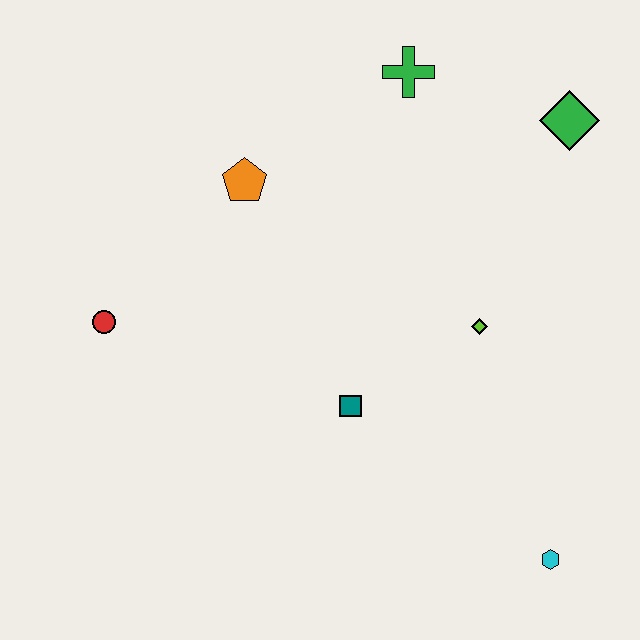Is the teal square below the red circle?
Yes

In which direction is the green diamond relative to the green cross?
The green diamond is to the right of the green cross.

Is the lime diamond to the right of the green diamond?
No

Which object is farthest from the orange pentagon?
The cyan hexagon is farthest from the orange pentagon.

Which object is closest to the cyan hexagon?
The lime diamond is closest to the cyan hexagon.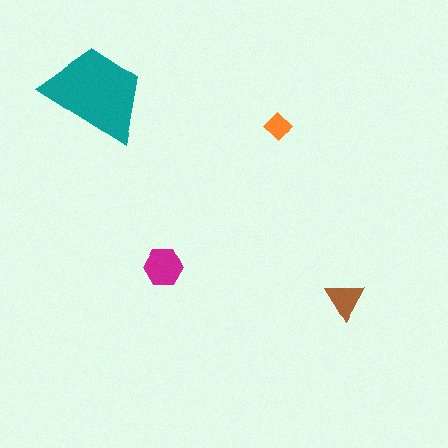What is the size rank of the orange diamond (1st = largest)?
4th.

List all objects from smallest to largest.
The orange diamond, the brown triangle, the magenta hexagon, the teal trapezoid.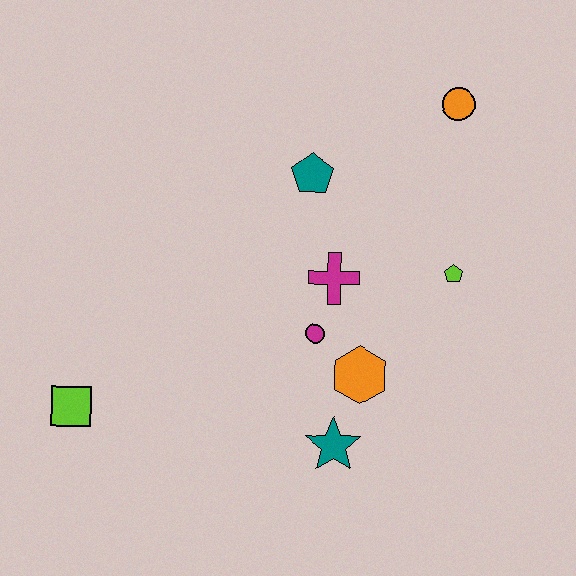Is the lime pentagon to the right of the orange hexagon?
Yes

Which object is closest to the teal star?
The orange hexagon is closest to the teal star.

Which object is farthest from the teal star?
The orange circle is farthest from the teal star.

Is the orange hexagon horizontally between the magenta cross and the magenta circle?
No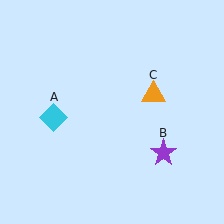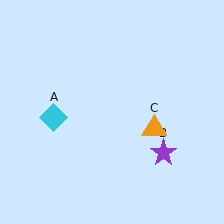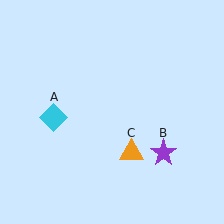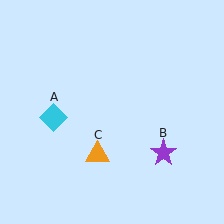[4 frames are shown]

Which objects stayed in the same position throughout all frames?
Cyan diamond (object A) and purple star (object B) remained stationary.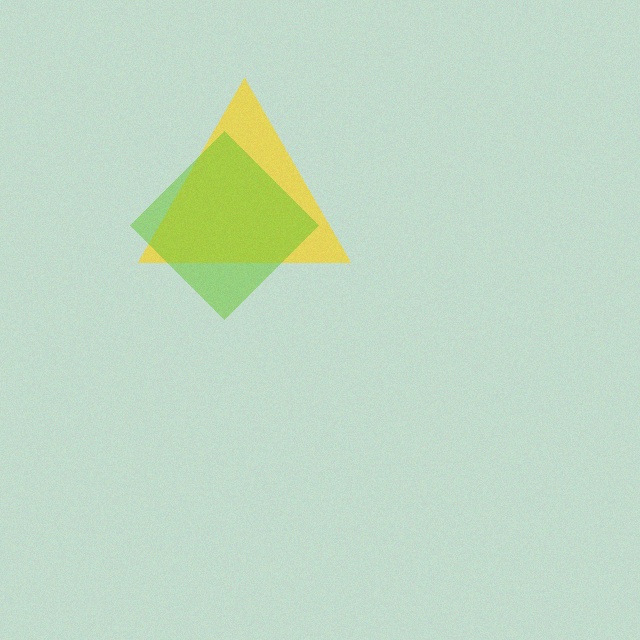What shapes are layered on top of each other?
The layered shapes are: a yellow triangle, a lime diamond.